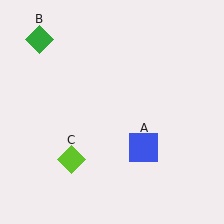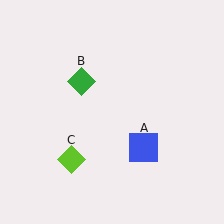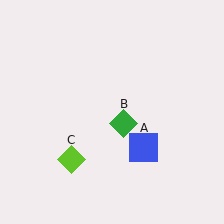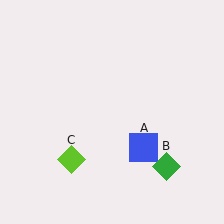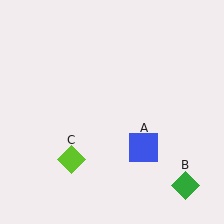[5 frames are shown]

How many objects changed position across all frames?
1 object changed position: green diamond (object B).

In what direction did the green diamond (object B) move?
The green diamond (object B) moved down and to the right.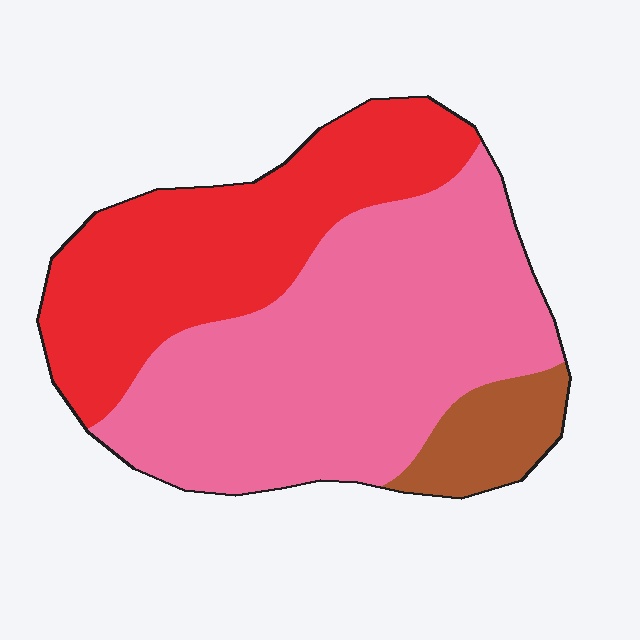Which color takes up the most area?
Pink, at roughly 55%.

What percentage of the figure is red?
Red covers around 35% of the figure.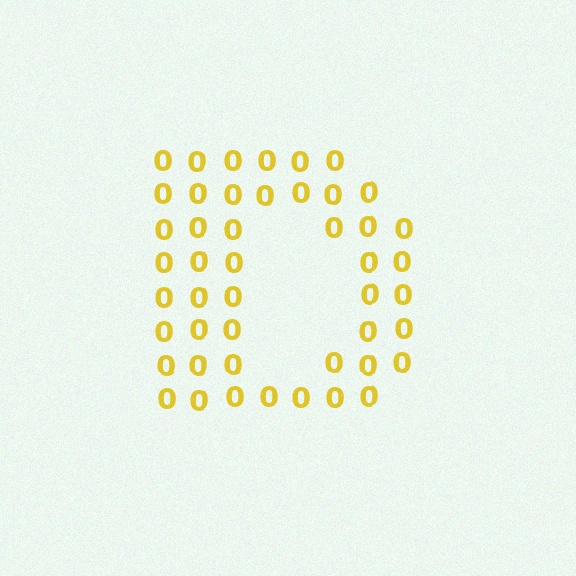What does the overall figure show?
The overall figure shows the letter D.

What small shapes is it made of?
It is made of small digit 0's.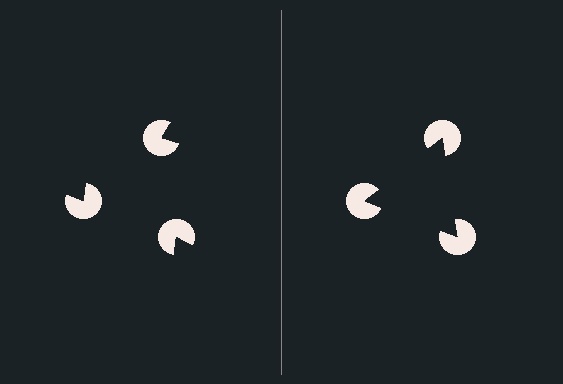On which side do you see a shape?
An illusory triangle appears on the right side. On the left side the wedge cuts are rotated, so no coherent shape forms.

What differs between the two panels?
The pac-man discs are positioned identically on both sides; only the wedge orientations differ. On the right they align to a triangle; on the left they are misaligned.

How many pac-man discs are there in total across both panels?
6 — 3 on each side.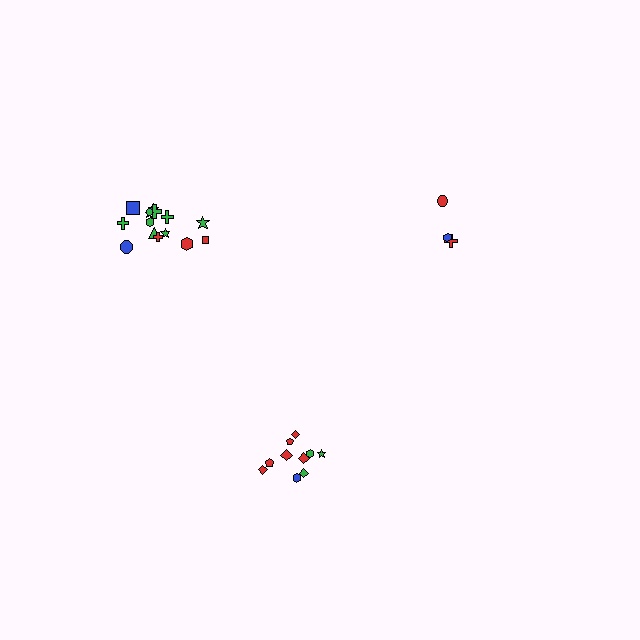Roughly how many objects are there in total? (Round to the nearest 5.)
Roughly 30 objects in total.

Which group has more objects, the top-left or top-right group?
The top-left group.